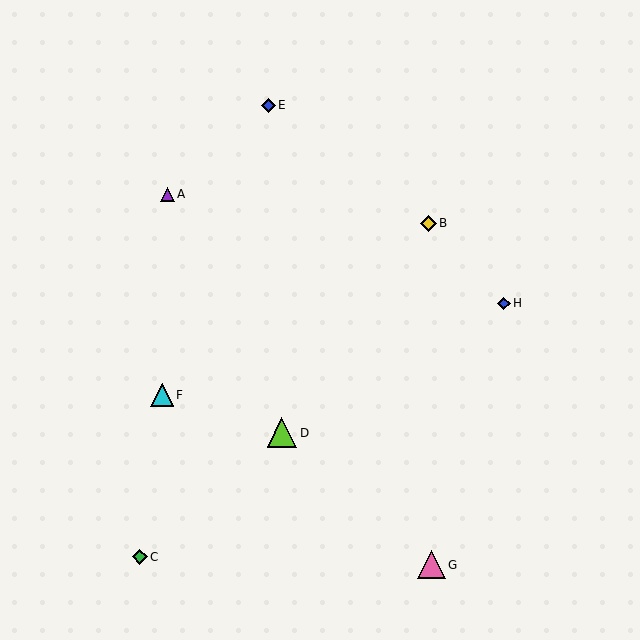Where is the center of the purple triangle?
The center of the purple triangle is at (167, 194).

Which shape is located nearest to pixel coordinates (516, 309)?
The blue diamond (labeled H) at (504, 303) is nearest to that location.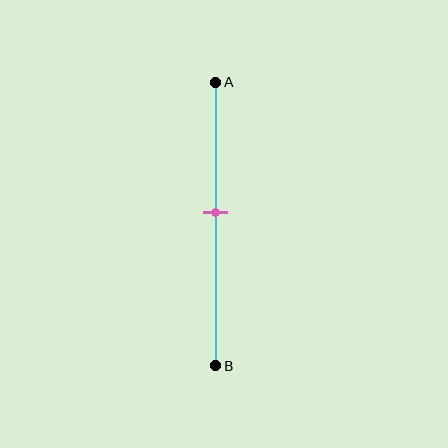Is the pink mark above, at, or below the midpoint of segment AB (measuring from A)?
The pink mark is above the midpoint of segment AB.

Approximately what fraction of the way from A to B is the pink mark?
The pink mark is approximately 45% of the way from A to B.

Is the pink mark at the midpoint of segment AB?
No, the mark is at about 45% from A, not at the 50% midpoint.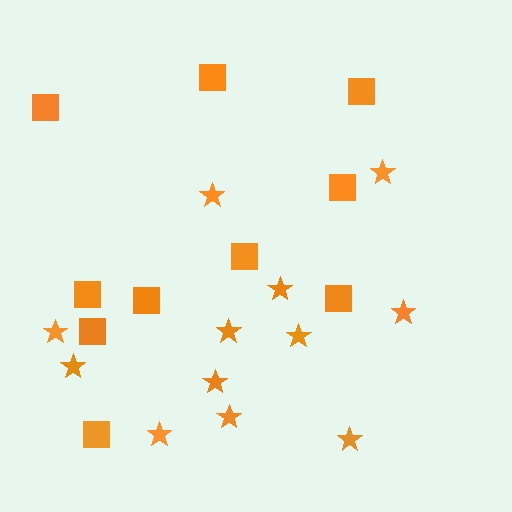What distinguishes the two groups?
There are 2 groups: one group of stars (12) and one group of squares (10).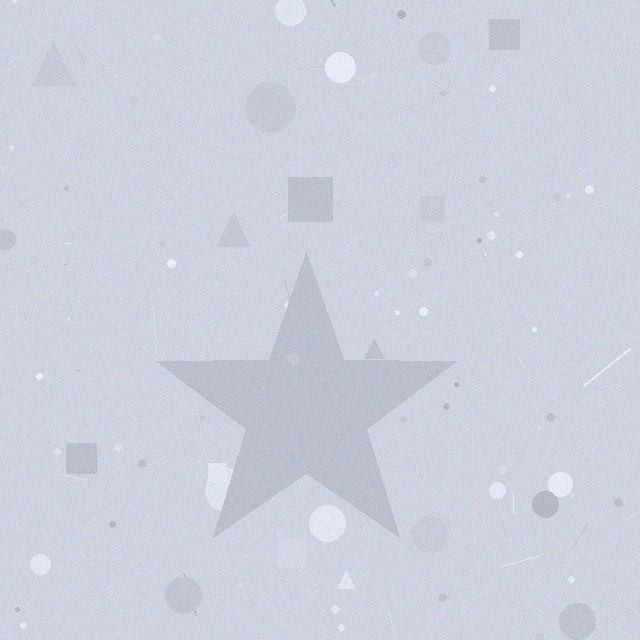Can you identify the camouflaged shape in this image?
The camouflaged shape is a star.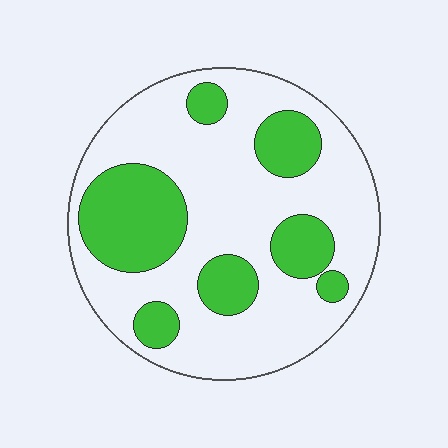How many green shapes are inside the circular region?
7.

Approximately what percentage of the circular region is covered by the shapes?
Approximately 30%.